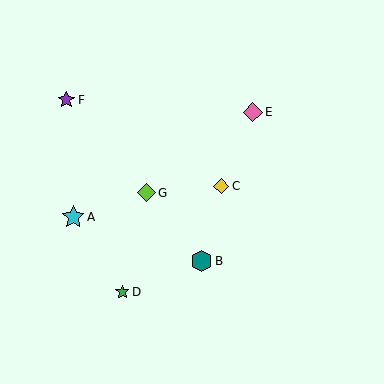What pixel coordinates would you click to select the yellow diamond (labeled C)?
Click at (221, 186) to select the yellow diamond C.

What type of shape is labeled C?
Shape C is a yellow diamond.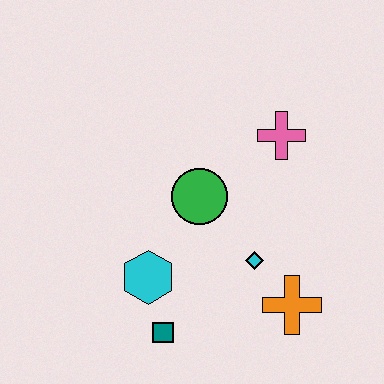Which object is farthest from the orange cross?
The pink cross is farthest from the orange cross.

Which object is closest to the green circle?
The cyan diamond is closest to the green circle.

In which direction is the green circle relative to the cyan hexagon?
The green circle is above the cyan hexagon.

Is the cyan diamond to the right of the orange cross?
No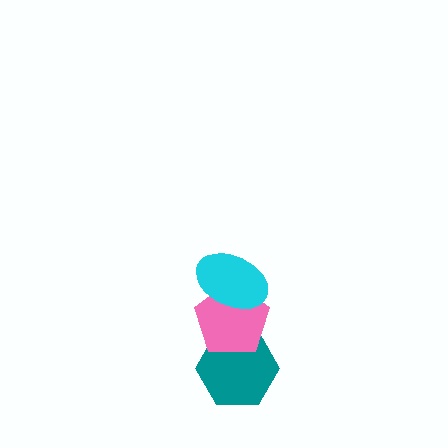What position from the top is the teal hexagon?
The teal hexagon is 3rd from the top.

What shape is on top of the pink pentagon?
The cyan ellipse is on top of the pink pentagon.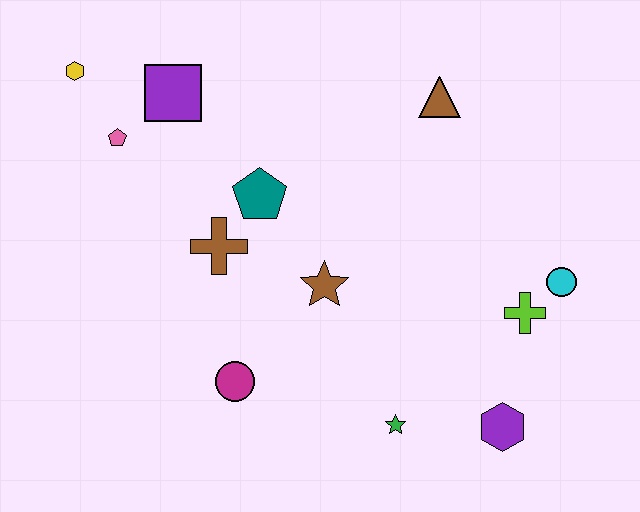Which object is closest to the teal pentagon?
The brown cross is closest to the teal pentagon.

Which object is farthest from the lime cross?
The yellow hexagon is farthest from the lime cross.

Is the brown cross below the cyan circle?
No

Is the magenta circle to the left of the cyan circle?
Yes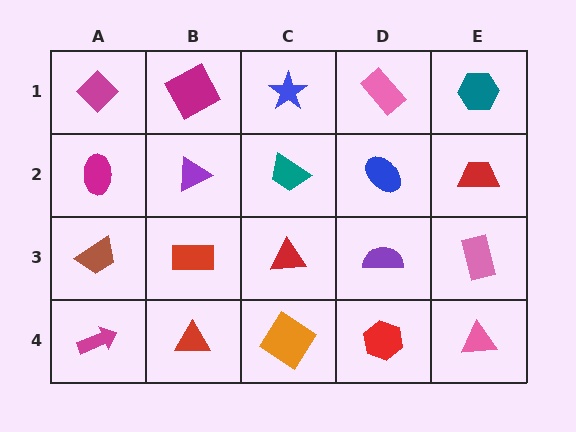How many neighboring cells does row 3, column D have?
4.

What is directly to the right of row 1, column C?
A pink rectangle.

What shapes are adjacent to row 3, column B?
A purple triangle (row 2, column B), a red triangle (row 4, column B), a brown trapezoid (row 3, column A), a red triangle (row 3, column C).